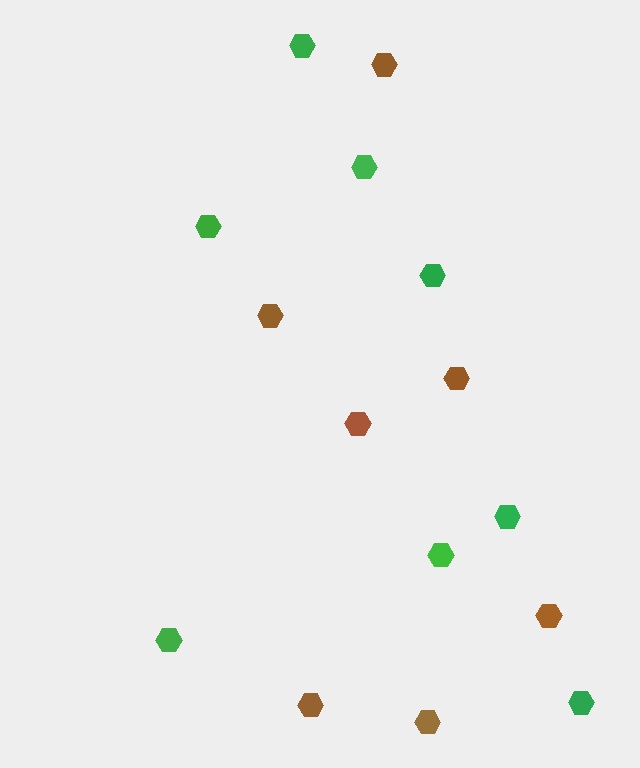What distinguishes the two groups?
There are 2 groups: one group of brown hexagons (7) and one group of green hexagons (8).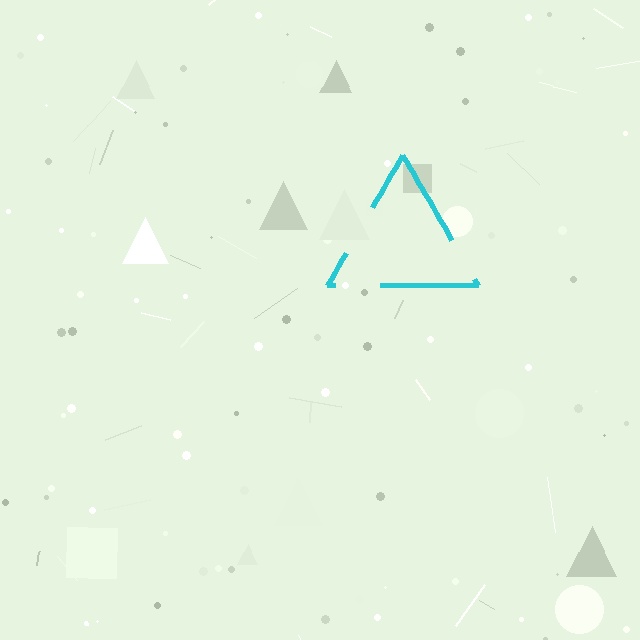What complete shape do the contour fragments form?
The contour fragments form a triangle.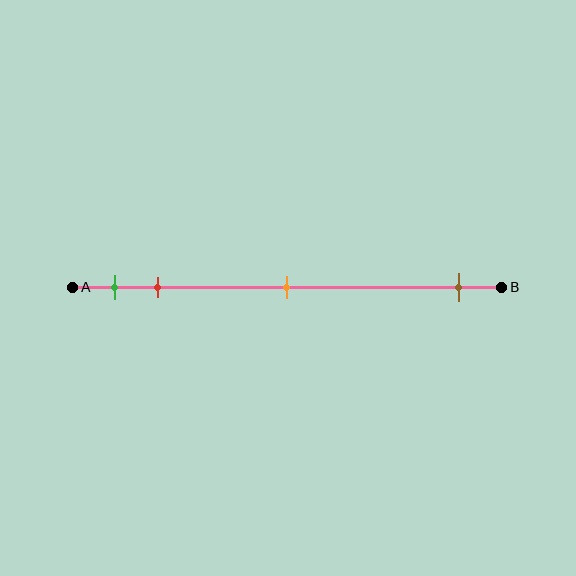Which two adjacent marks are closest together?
The green and red marks are the closest adjacent pair.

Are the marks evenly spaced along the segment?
No, the marks are not evenly spaced.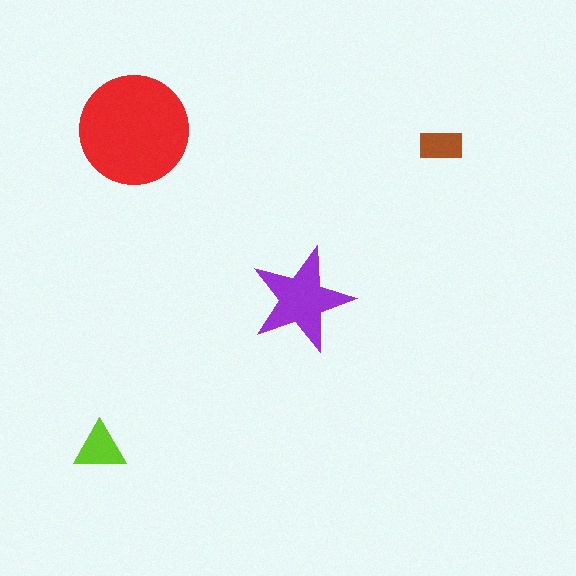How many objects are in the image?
There are 4 objects in the image.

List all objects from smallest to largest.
The brown rectangle, the lime triangle, the purple star, the red circle.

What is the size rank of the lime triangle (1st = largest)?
3rd.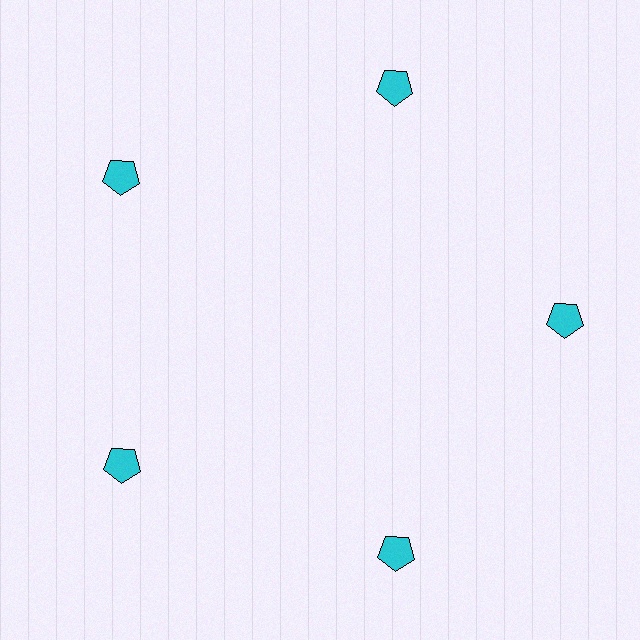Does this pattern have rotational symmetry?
Yes, this pattern has 5-fold rotational symmetry. It looks the same after rotating 72 degrees around the center.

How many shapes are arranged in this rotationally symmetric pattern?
There are 5 shapes, arranged in 5 groups of 1.